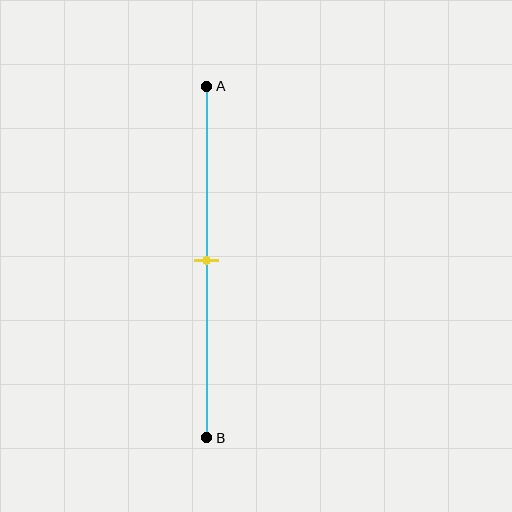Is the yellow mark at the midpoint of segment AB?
Yes, the mark is approximately at the midpoint.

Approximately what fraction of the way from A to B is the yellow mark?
The yellow mark is approximately 50% of the way from A to B.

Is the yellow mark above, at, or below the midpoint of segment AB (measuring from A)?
The yellow mark is approximately at the midpoint of segment AB.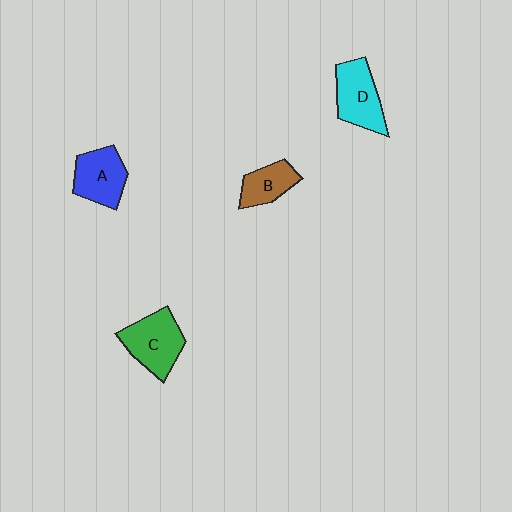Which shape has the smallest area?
Shape B (brown).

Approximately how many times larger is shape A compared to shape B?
Approximately 1.3 times.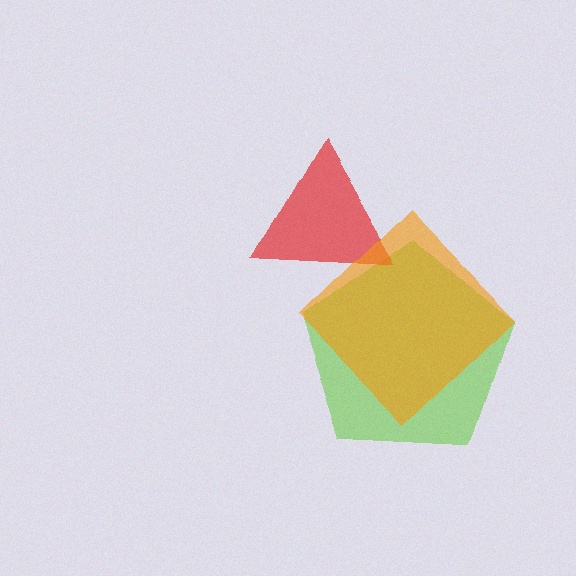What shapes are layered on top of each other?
The layered shapes are: a lime pentagon, a red triangle, an orange diamond.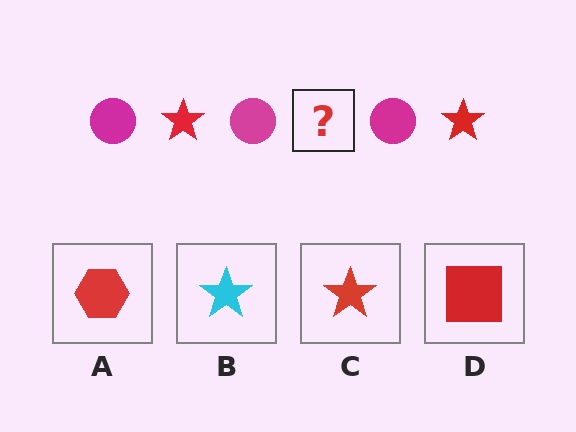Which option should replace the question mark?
Option C.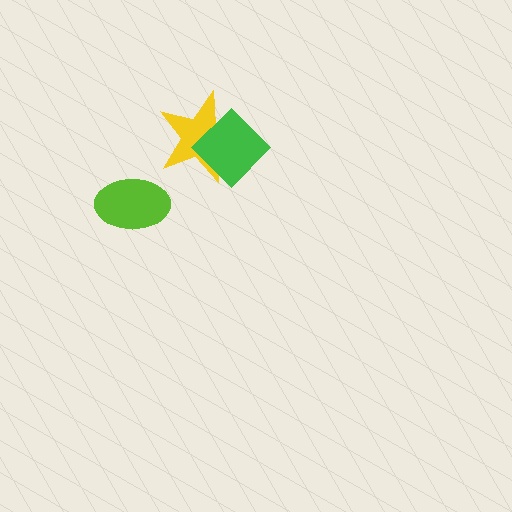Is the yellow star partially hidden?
Yes, it is partially covered by another shape.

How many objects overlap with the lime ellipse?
0 objects overlap with the lime ellipse.